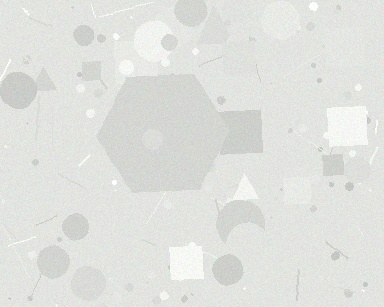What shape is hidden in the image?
A hexagon is hidden in the image.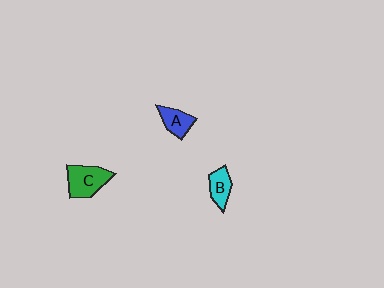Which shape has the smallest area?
Shape B (cyan).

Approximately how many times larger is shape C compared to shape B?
Approximately 1.6 times.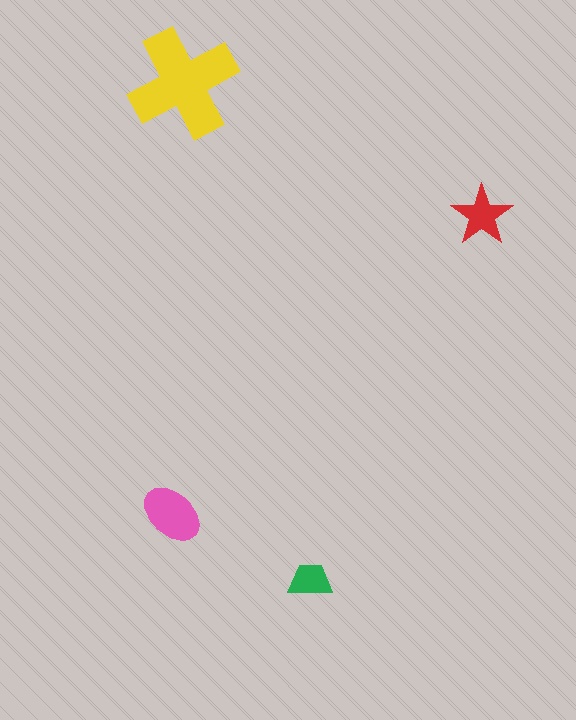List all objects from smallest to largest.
The green trapezoid, the red star, the pink ellipse, the yellow cross.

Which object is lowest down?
The green trapezoid is bottommost.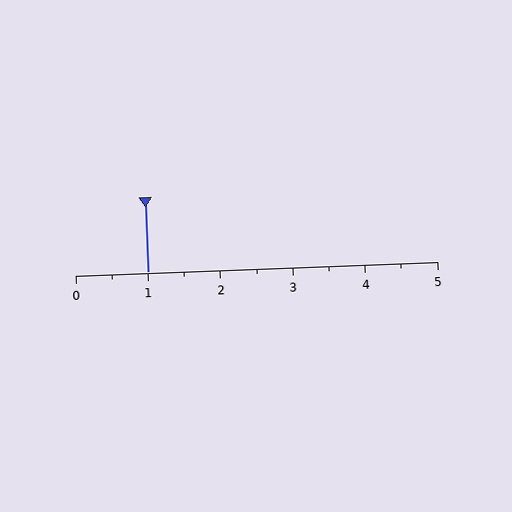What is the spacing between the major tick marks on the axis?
The major ticks are spaced 1 apart.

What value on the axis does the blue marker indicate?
The marker indicates approximately 1.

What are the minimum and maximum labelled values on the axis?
The axis runs from 0 to 5.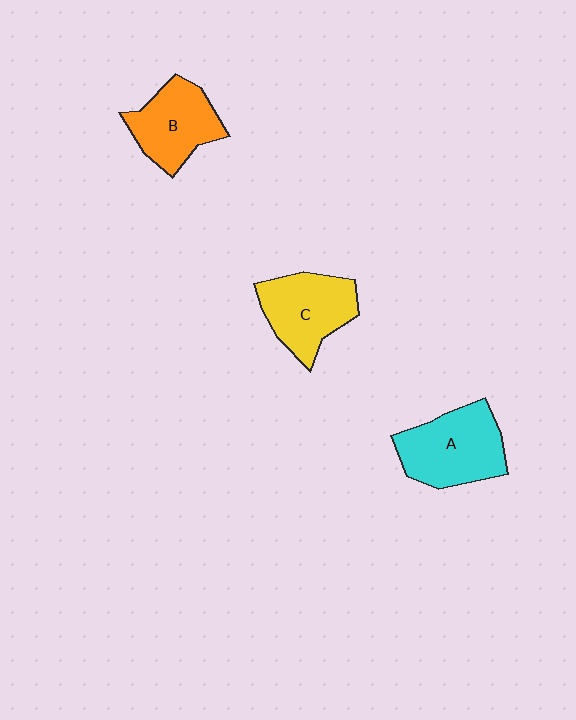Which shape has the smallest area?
Shape B (orange).